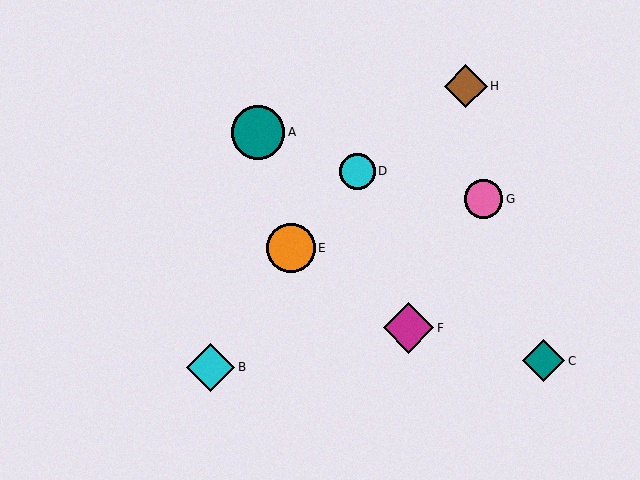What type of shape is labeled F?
Shape F is a magenta diamond.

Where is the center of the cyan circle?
The center of the cyan circle is at (357, 171).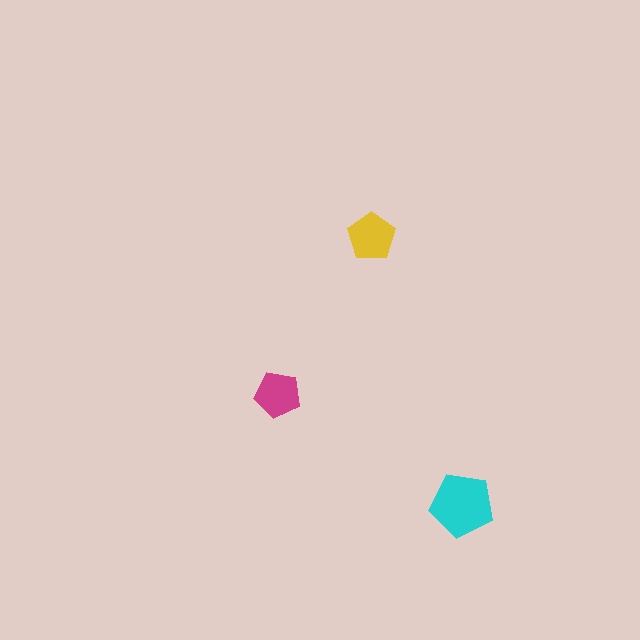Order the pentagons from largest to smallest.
the cyan one, the yellow one, the magenta one.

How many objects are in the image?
There are 3 objects in the image.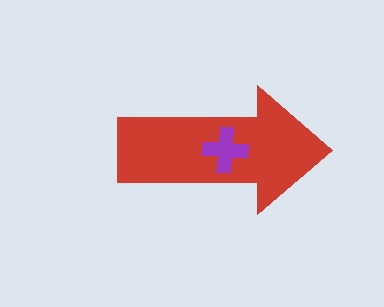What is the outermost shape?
The red arrow.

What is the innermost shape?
The purple cross.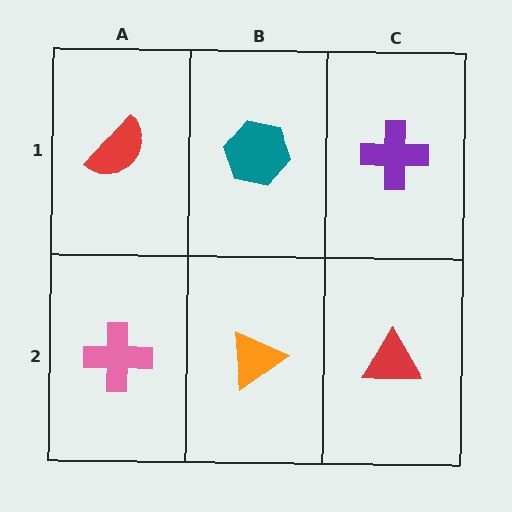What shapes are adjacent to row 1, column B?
An orange triangle (row 2, column B), a red semicircle (row 1, column A), a purple cross (row 1, column C).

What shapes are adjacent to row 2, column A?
A red semicircle (row 1, column A), an orange triangle (row 2, column B).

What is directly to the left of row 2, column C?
An orange triangle.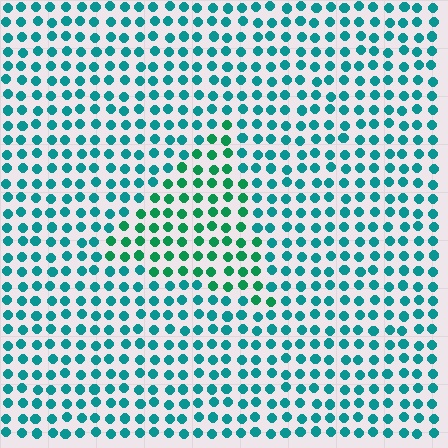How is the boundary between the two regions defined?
The boundary is defined purely by a slight shift in hue (about 29 degrees). Spacing, size, and orientation are identical on both sides.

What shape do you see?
I see a triangle.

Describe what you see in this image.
The image is filled with small teal elements in a uniform arrangement. A triangle-shaped region is visible where the elements are tinted to a slightly different hue, forming a subtle color boundary.